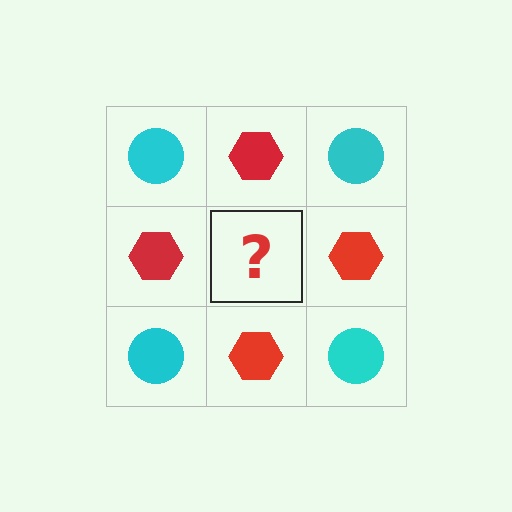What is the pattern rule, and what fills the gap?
The rule is that it alternates cyan circle and red hexagon in a checkerboard pattern. The gap should be filled with a cyan circle.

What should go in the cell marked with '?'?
The missing cell should contain a cyan circle.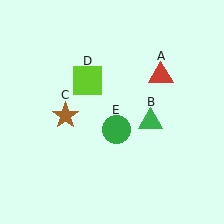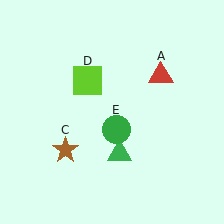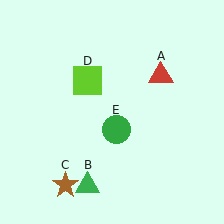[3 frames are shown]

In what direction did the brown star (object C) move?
The brown star (object C) moved down.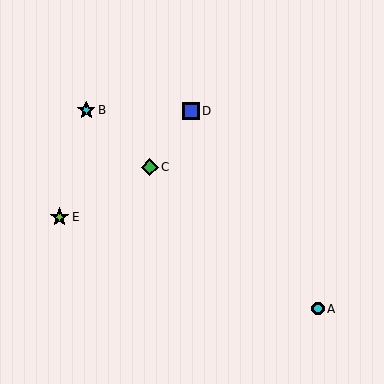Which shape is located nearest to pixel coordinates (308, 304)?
The cyan circle (labeled A) at (318, 309) is nearest to that location.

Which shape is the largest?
The lime star (labeled E) is the largest.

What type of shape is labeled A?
Shape A is a cyan circle.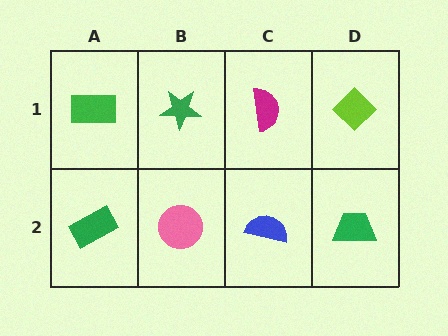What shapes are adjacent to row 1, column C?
A blue semicircle (row 2, column C), a green star (row 1, column B), a lime diamond (row 1, column D).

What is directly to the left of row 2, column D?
A blue semicircle.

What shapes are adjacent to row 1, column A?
A green rectangle (row 2, column A), a green star (row 1, column B).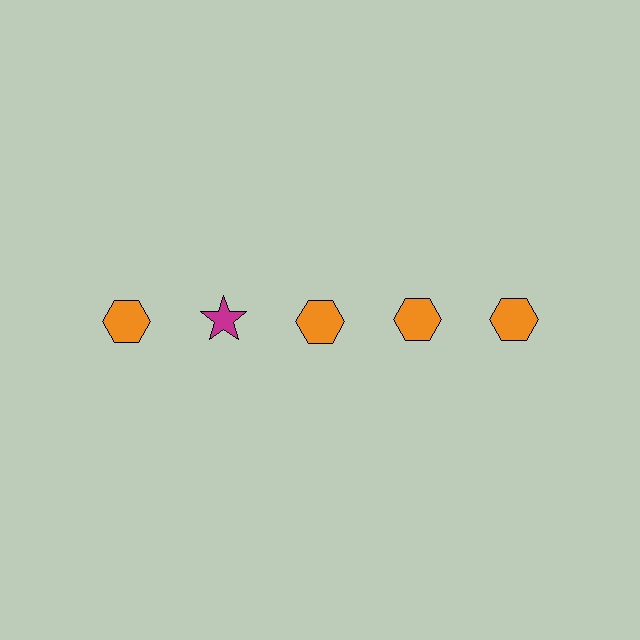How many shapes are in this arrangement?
There are 5 shapes arranged in a grid pattern.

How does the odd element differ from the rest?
It differs in both color (magenta instead of orange) and shape (star instead of hexagon).